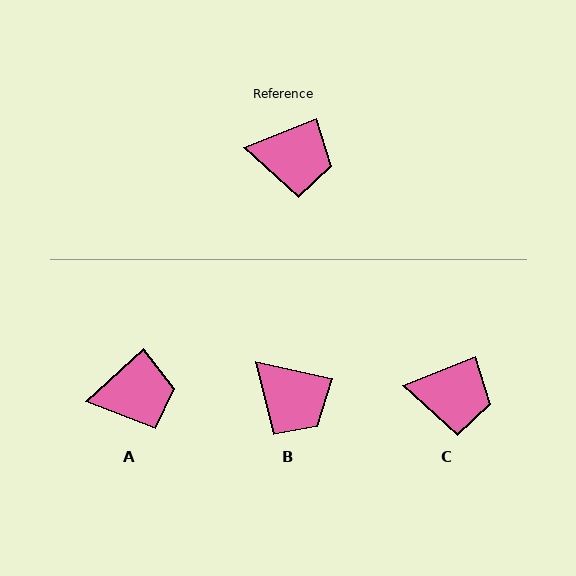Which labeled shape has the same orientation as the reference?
C.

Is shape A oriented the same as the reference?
No, it is off by about 21 degrees.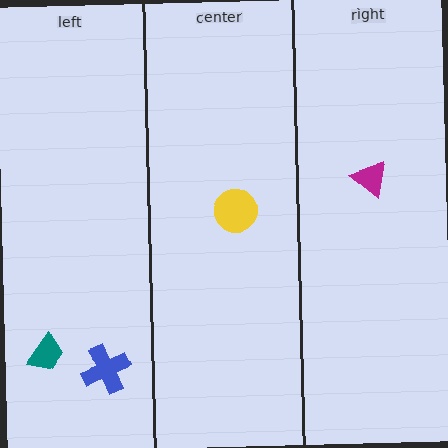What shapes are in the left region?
The teal trapezoid, the blue cross.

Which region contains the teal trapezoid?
The left region.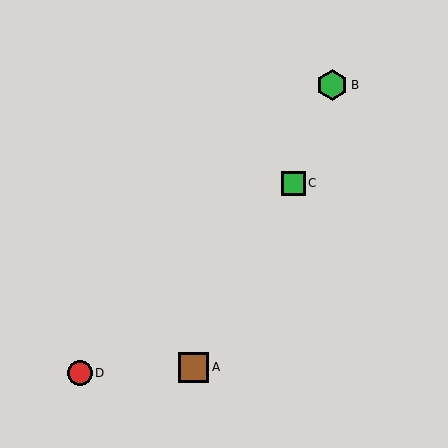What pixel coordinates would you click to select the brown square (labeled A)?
Click at (194, 367) to select the brown square A.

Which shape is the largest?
The green hexagon (labeled B) is the largest.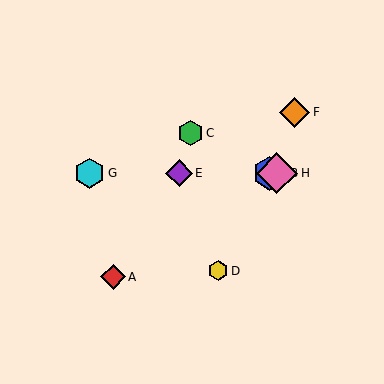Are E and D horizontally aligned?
No, E is at y≈173 and D is at y≈271.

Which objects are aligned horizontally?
Objects B, E, G, H are aligned horizontally.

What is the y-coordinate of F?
Object F is at y≈112.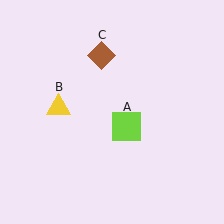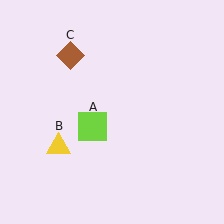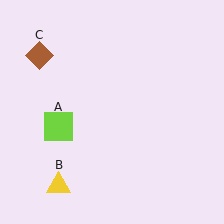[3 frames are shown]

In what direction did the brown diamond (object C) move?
The brown diamond (object C) moved left.